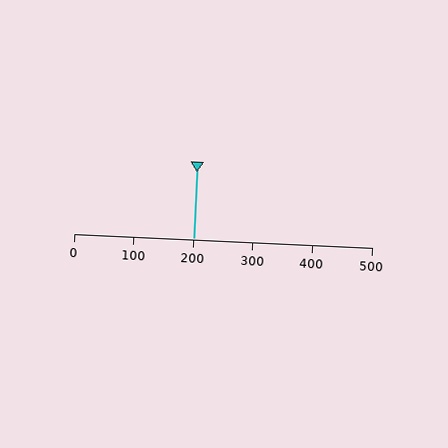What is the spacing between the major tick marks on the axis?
The major ticks are spaced 100 apart.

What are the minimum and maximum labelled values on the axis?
The axis runs from 0 to 500.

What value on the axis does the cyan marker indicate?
The marker indicates approximately 200.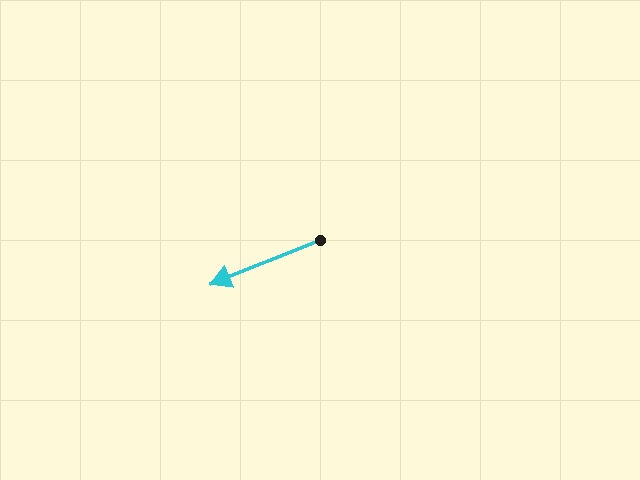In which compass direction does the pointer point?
West.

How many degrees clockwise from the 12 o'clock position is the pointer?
Approximately 248 degrees.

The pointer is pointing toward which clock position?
Roughly 8 o'clock.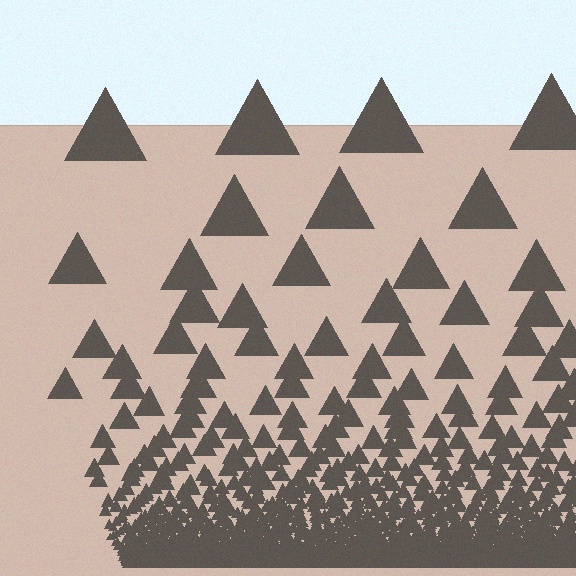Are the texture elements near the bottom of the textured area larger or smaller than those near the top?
Smaller. The gradient is inverted — elements near the bottom are smaller and denser.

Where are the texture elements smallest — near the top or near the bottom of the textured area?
Near the bottom.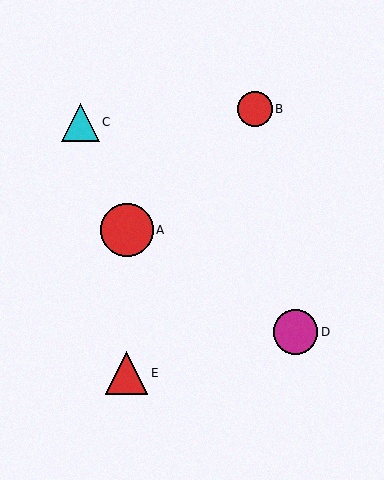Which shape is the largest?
The red circle (labeled A) is the largest.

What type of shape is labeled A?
Shape A is a red circle.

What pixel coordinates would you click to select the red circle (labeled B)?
Click at (255, 109) to select the red circle B.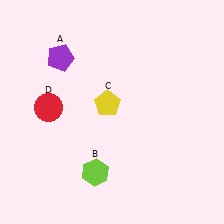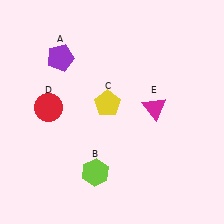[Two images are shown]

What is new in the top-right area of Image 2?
A magenta triangle (E) was added in the top-right area of Image 2.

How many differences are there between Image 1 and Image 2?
There is 1 difference between the two images.